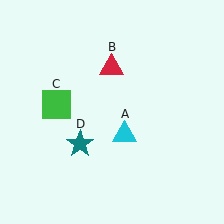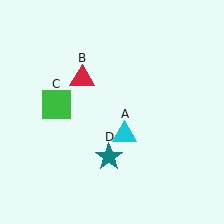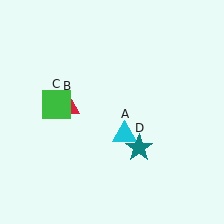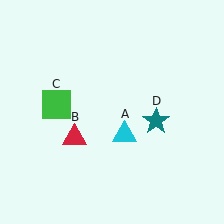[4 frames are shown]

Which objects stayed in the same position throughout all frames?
Cyan triangle (object A) and green square (object C) remained stationary.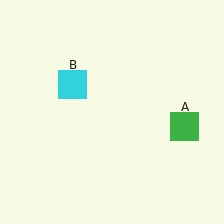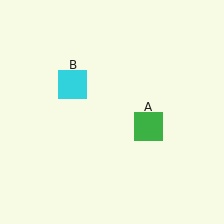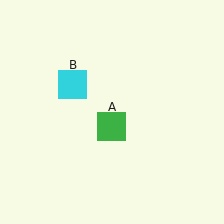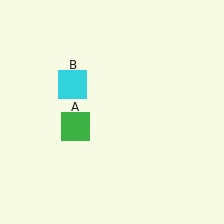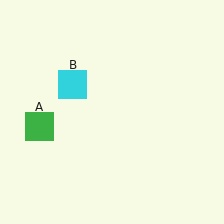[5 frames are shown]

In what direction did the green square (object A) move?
The green square (object A) moved left.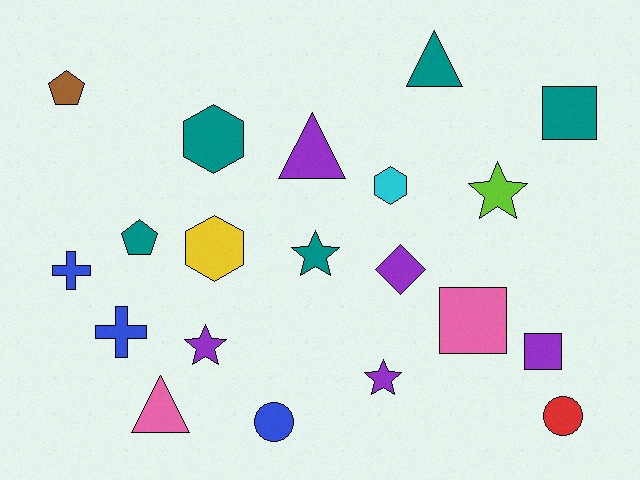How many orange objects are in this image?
There are no orange objects.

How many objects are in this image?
There are 20 objects.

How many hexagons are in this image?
There are 3 hexagons.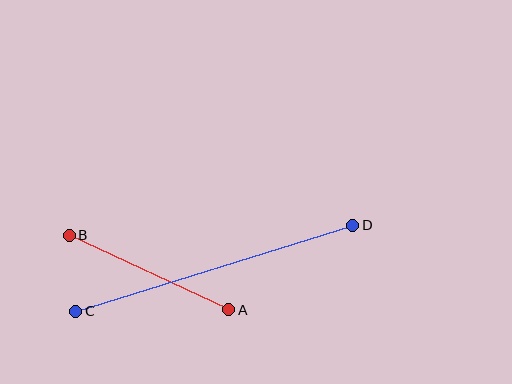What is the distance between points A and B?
The distance is approximately 176 pixels.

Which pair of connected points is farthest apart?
Points C and D are farthest apart.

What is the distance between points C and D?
The distance is approximately 290 pixels.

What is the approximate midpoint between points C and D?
The midpoint is at approximately (214, 268) pixels.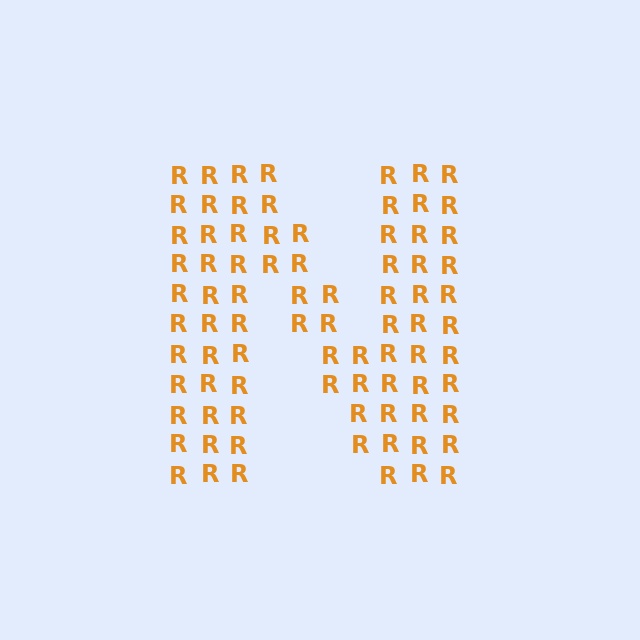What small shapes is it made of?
It is made of small letter R's.